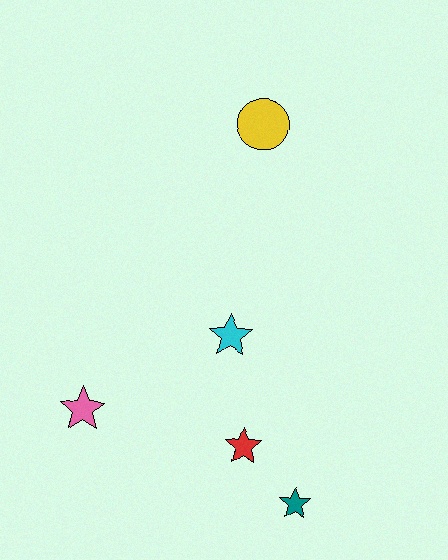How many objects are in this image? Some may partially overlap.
There are 5 objects.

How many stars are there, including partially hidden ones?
There are 4 stars.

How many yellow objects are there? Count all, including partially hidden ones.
There is 1 yellow object.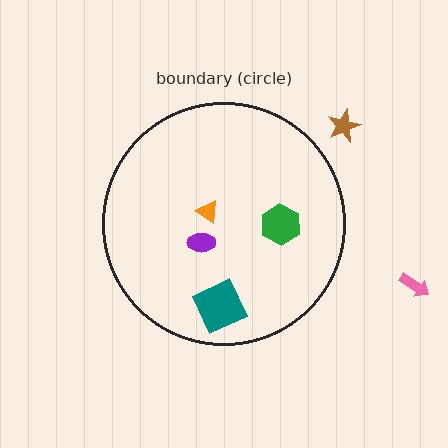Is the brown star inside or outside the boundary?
Outside.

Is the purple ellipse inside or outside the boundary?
Inside.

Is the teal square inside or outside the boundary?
Inside.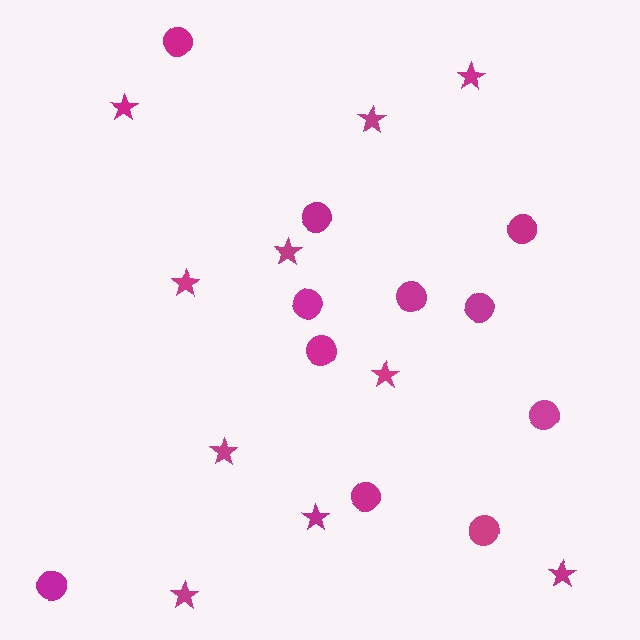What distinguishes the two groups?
There are 2 groups: one group of stars (10) and one group of circles (11).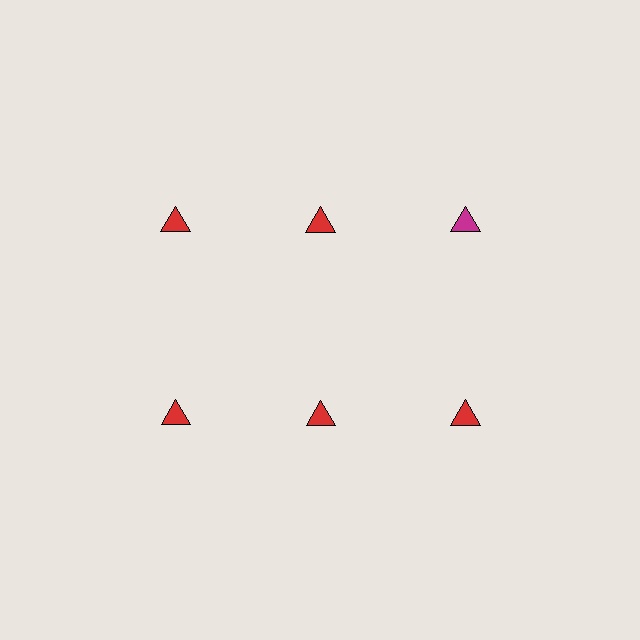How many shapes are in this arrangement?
There are 6 shapes arranged in a grid pattern.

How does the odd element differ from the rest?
It has a different color: magenta instead of red.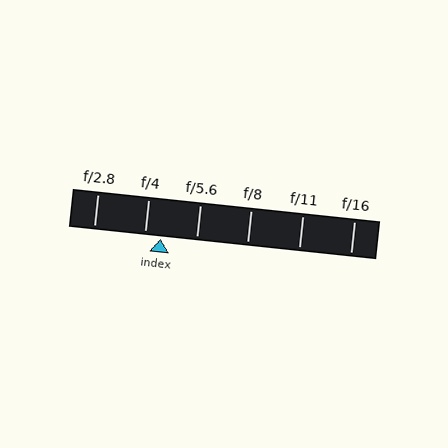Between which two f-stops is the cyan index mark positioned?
The index mark is between f/4 and f/5.6.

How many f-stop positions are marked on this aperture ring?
There are 6 f-stop positions marked.